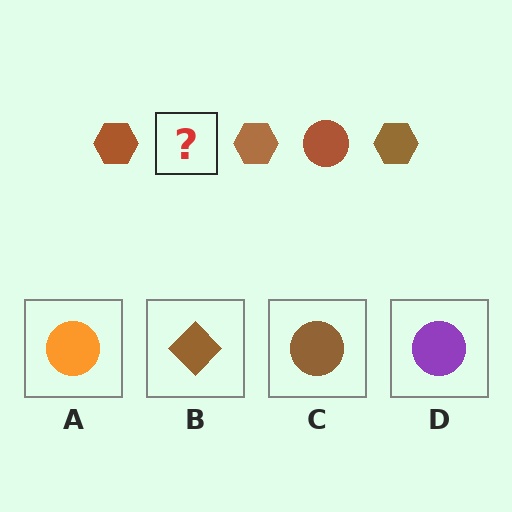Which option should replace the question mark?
Option C.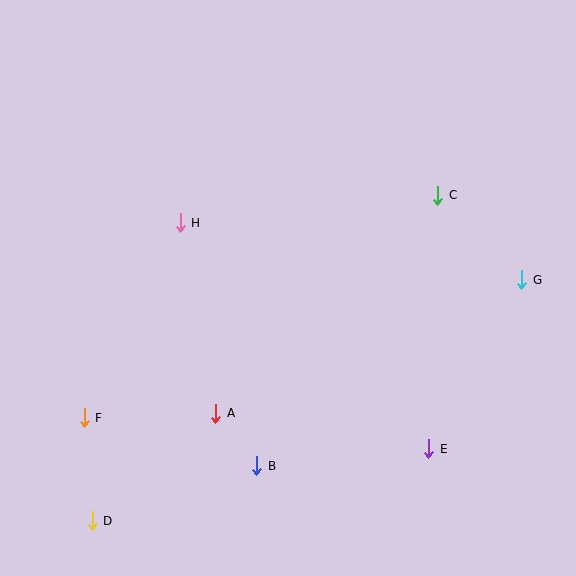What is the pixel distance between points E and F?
The distance between E and F is 346 pixels.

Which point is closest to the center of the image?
Point H at (180, 223) is closest to the center.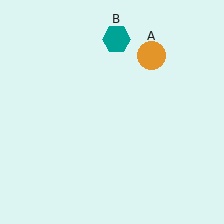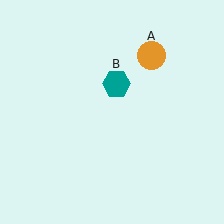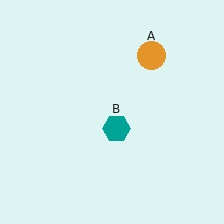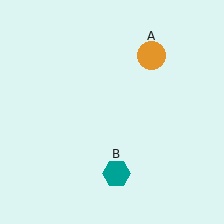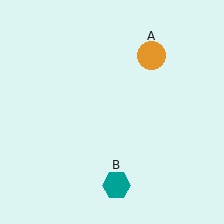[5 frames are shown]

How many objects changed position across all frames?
1 object changed position: teal hexagon (object B).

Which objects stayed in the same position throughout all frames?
Orange circle (object A) remained stationary.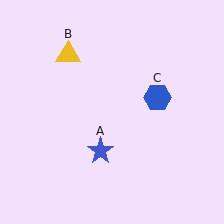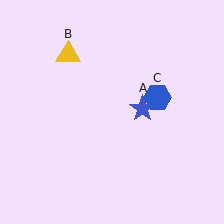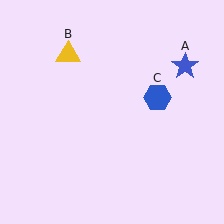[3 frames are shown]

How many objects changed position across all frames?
1 object changed position: blue star (object A).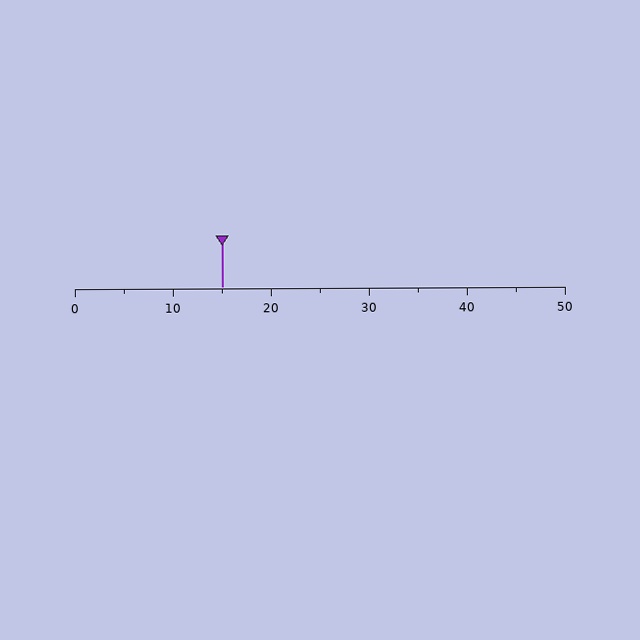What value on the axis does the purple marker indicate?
The marker indicates approximately 15.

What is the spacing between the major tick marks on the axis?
The major ticks are spaced 10 apart.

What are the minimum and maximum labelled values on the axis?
The axis runs from 0 to 50.